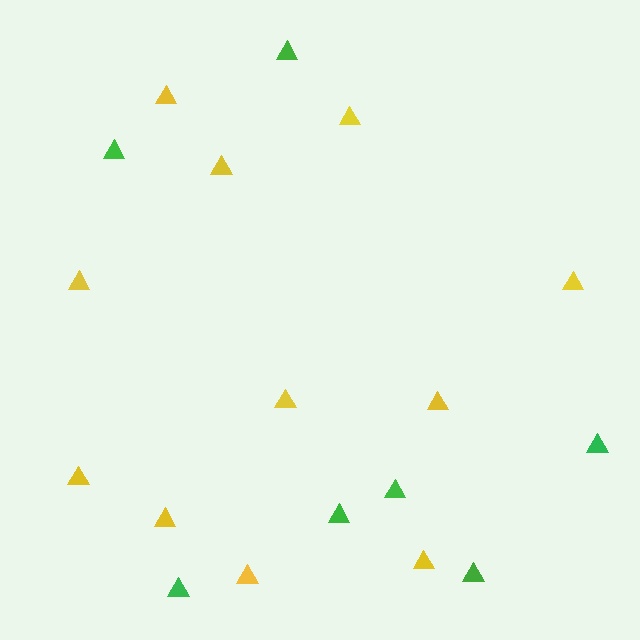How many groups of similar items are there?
There are 2 groups: one group of yellow triangles (11) and one group of green triangles (7).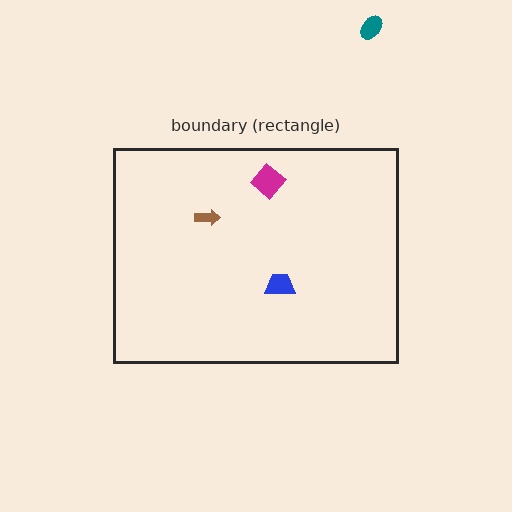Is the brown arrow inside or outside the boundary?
Inside.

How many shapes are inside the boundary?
3 inside, 1 outside.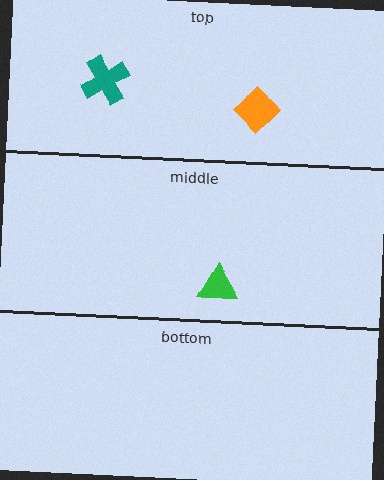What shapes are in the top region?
The teal cross, the orange diamond.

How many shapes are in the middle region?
1.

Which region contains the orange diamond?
The top region.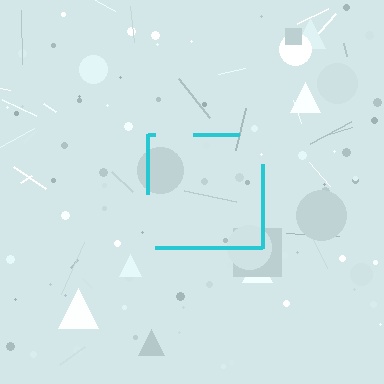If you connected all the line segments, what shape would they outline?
They would outline a square.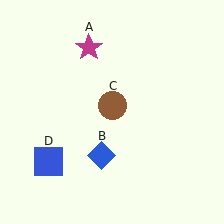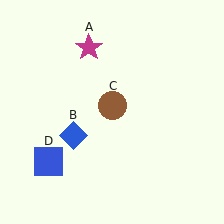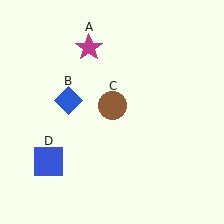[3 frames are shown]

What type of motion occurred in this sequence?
The blue diamond (object B) rotated clockwise around the center of the scene.